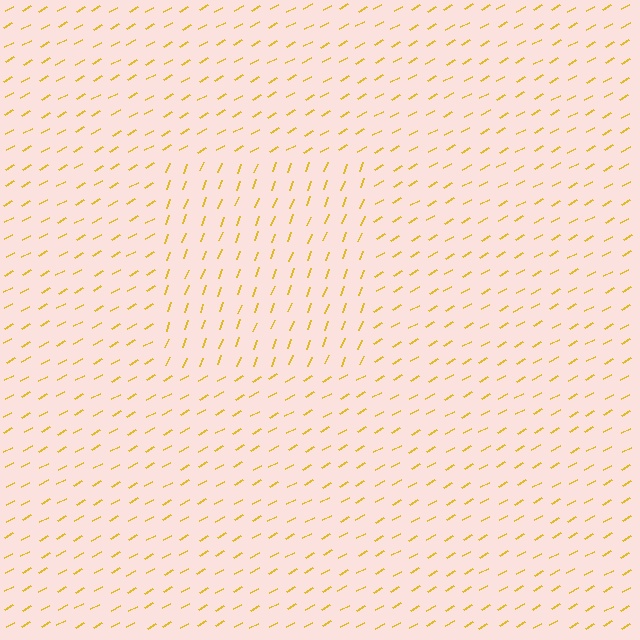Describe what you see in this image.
The image is filled with small yellow line segments. A rectangle region in the image has lines oriented differently from the surrounding lines, creating a visible texture boundary.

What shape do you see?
I see a rectangle.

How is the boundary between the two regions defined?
The boundary is defined purely by a change in line orientation (approximately 40 degrees difference). All lines are the same color and thickness.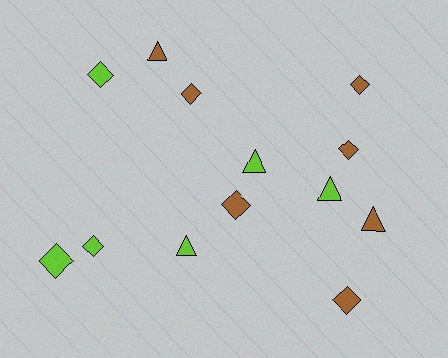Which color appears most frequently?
Brown, with 7 objects.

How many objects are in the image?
There are 13 objects.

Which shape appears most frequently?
Diamond, with 8 objects.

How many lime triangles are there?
There are 3 lime triangles.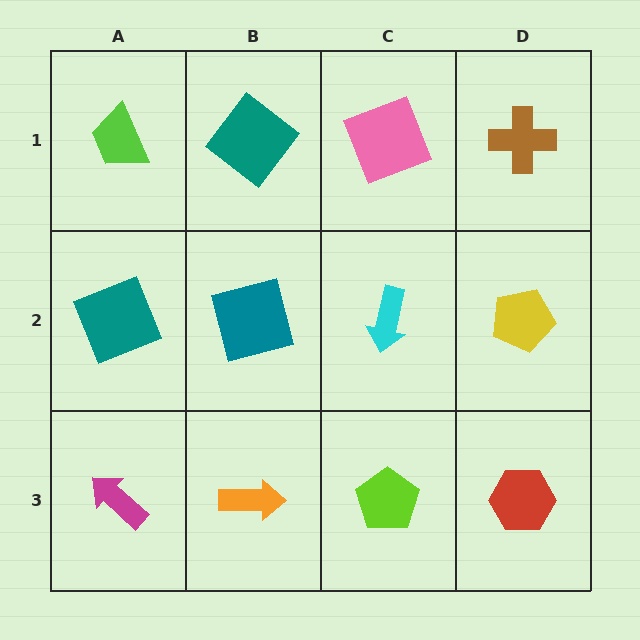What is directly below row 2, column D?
A red hexagon.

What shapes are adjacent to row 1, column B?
A teal square (row 2, column B), a lime trapezoid (row 1, column A), a pink square (row 1, column C).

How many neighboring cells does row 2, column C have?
4.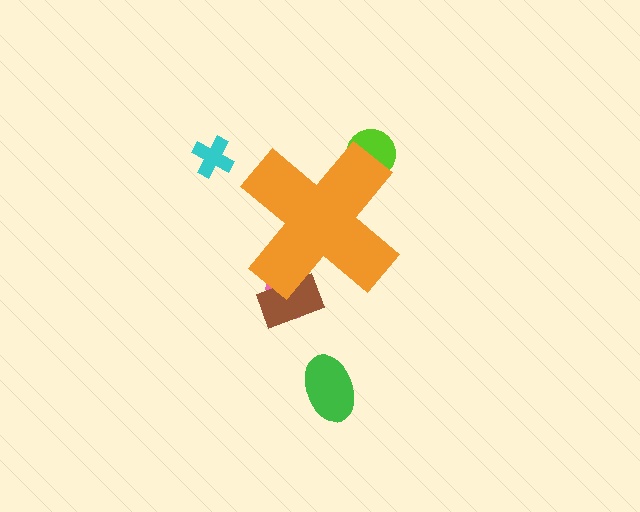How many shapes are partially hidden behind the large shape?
3 shapes are partially hidden.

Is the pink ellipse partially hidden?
Yes, the pink ellipse is partially hidden behind the orange cross.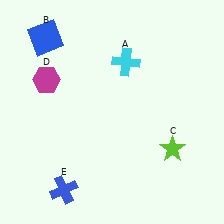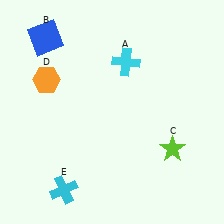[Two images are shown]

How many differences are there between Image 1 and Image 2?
There are 2 differences between the two images.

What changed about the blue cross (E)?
In Image 1, E is blue. In Image 2, it changed to cyan.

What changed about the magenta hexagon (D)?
In Image 1, D is magenta. In Image 2, it changed to orange.